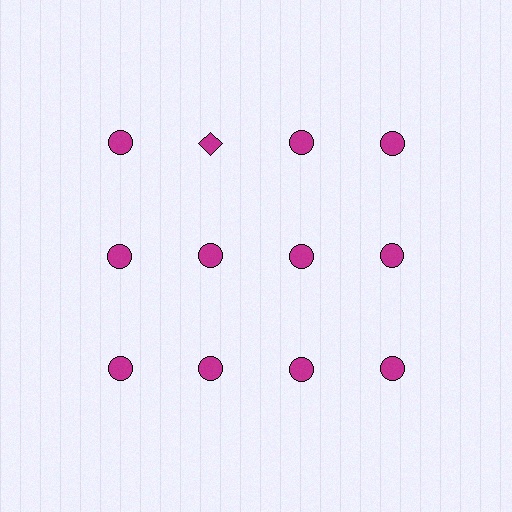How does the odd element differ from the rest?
It has a different shape: diamond instead of circle.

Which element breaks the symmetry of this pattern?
The magenta diamond in the top row, second from left column breaks the symmetry. All other shapes are magenta circles.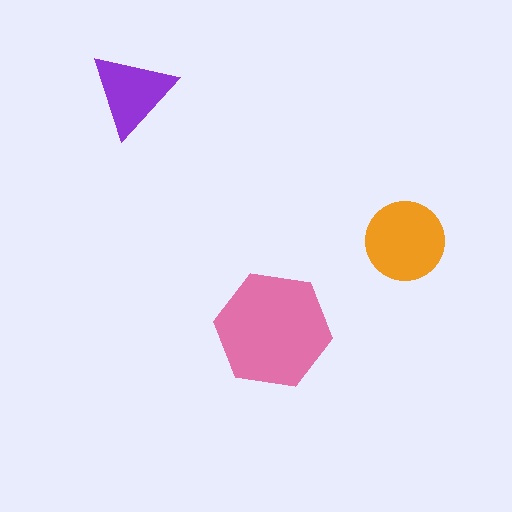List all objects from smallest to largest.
The purple triangle, the orange circle, the pink hexagon.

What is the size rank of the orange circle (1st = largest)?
2nd.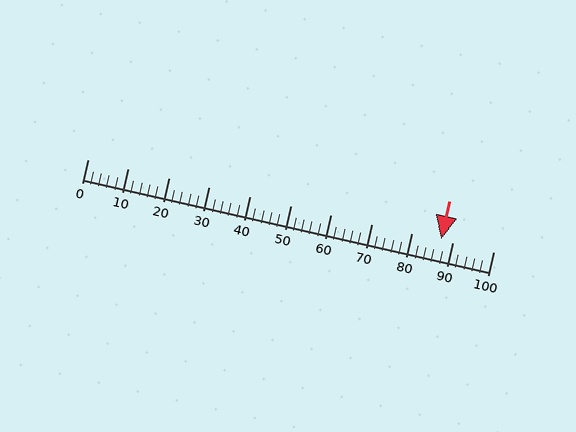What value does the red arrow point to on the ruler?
The red arrow points to approximately 87.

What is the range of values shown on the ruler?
The ruler shows values from 0 to 100.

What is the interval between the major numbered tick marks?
The major tick marks are spaced 10 units apart.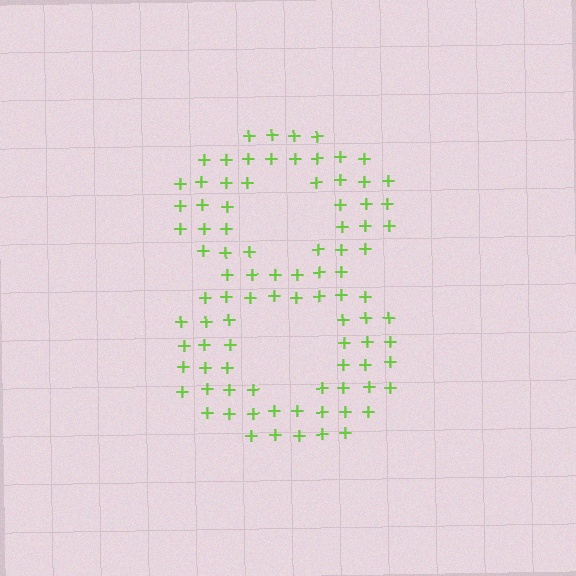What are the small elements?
The small elements are plus signs.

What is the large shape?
The large shape is the digit 8.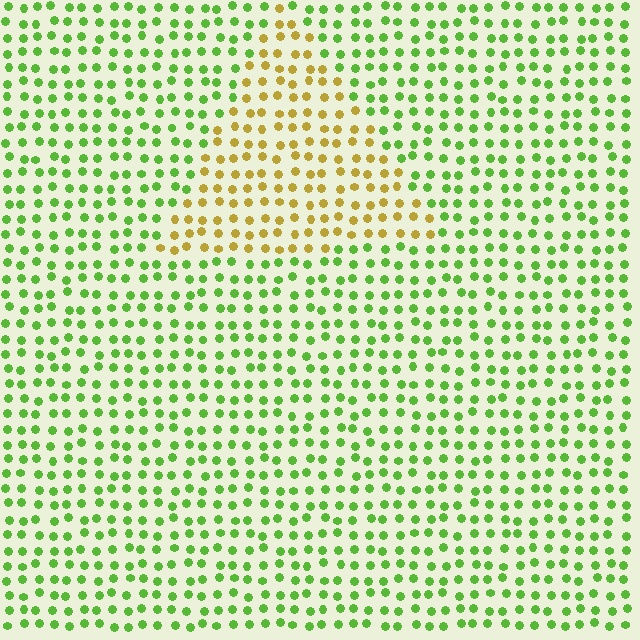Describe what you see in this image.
The image is filled with small lime elements in a uniform arrangement. A triangle-shaped region is visible where the elements are tinted to a slightly different hue, forming a subtle color boundary.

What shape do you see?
I see a triangle.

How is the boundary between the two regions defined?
The boundary is defined purely by a slight shift in hue (about 55 degrees). Spacing, size, and orientation are identical on both sides.